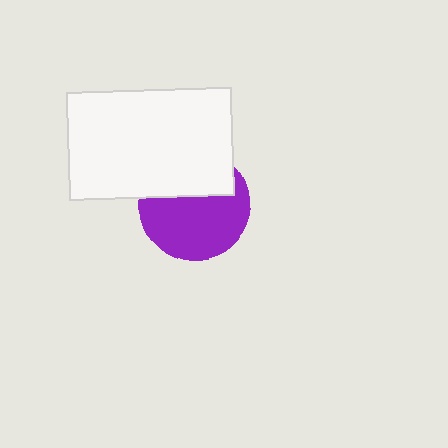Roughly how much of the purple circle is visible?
About half of it is visible (roughly 62%).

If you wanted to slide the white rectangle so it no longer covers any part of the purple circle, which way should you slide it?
Slide it up — that is the most direct way to separate the two shapes.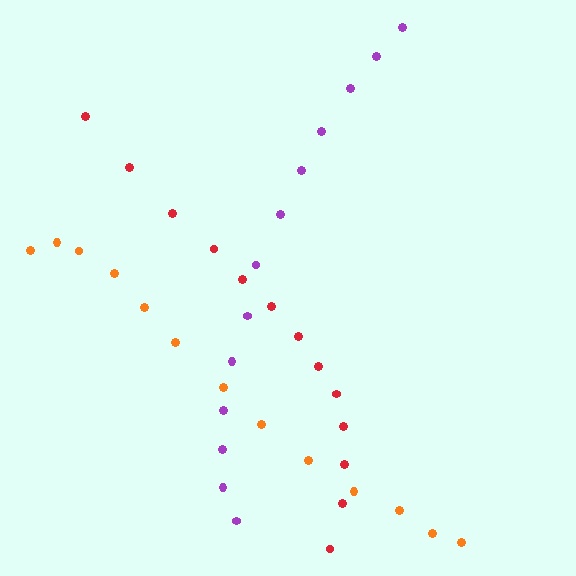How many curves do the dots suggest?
There are 3 distinct paths.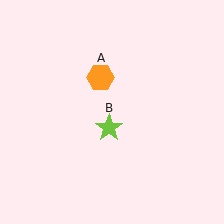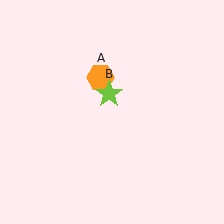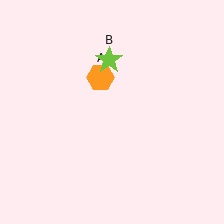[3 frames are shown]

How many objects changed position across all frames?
1 object changed position: lime star (object B).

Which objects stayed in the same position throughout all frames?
Orange hexagon (object A) remained stationary.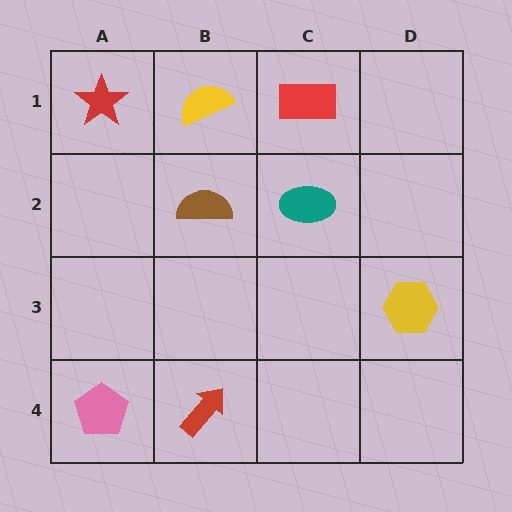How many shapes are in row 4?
2 shapes.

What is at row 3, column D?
A yellow hexagon.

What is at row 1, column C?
A red rectangle.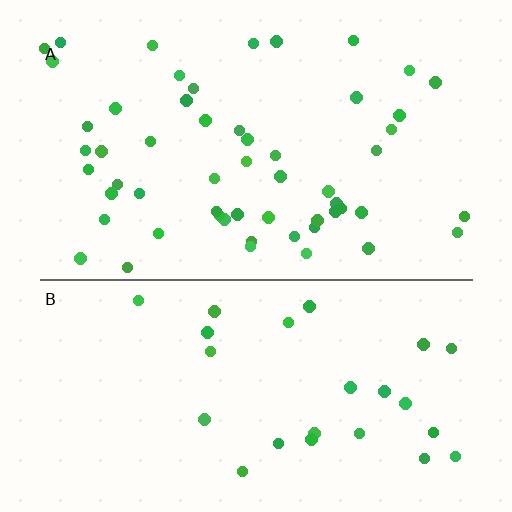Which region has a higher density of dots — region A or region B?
A (the top).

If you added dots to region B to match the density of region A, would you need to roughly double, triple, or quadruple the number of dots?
Approximately double.